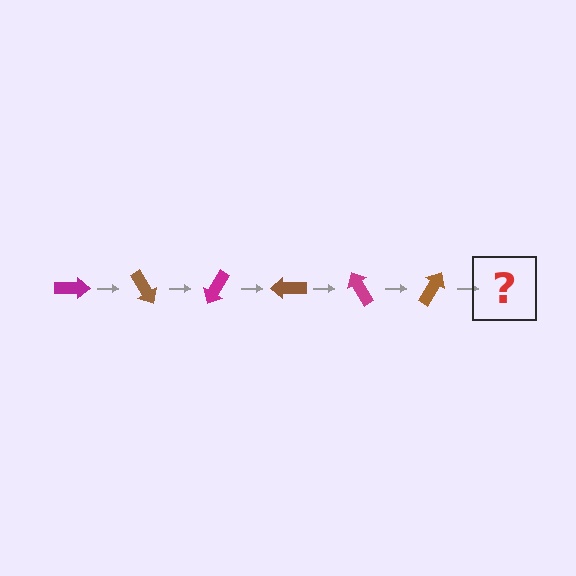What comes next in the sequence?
The next element should be a magenta arrow, rotated 360 degrees from the start.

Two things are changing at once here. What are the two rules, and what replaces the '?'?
The two rules are that it rotates 60 degrees each step and the color cycles through magenta and brown. The '?' should be a magenta arrow, rotated 360 degrees from the start.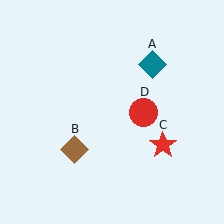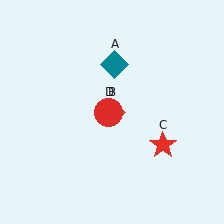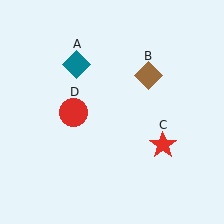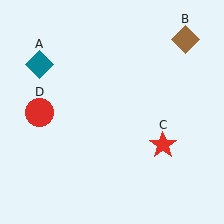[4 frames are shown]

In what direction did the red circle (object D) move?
The red circle (object D) moved left.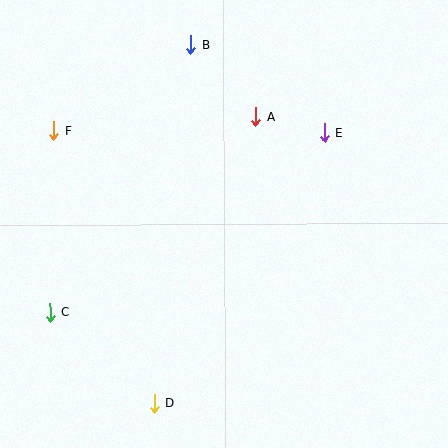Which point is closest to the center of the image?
Point A at (256, 117) is closest to the center.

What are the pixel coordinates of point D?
Point D is at (154, 403).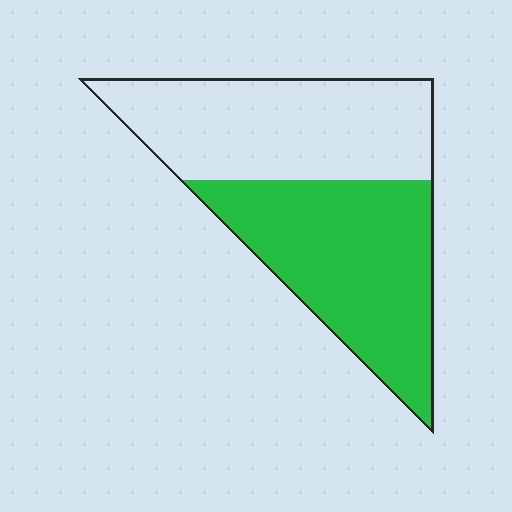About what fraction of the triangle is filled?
About one half (1/2).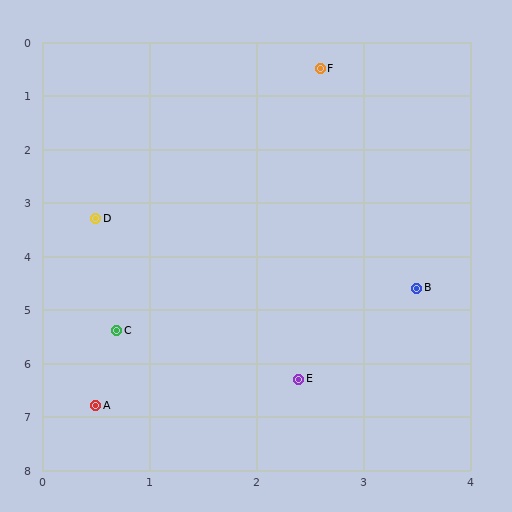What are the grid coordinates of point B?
Point B is at approximately (3.5, 4.6).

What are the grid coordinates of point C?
Point C is at approximately (0.7, 5.4).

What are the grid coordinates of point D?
Point D is at approximately (0.5, 3.3).